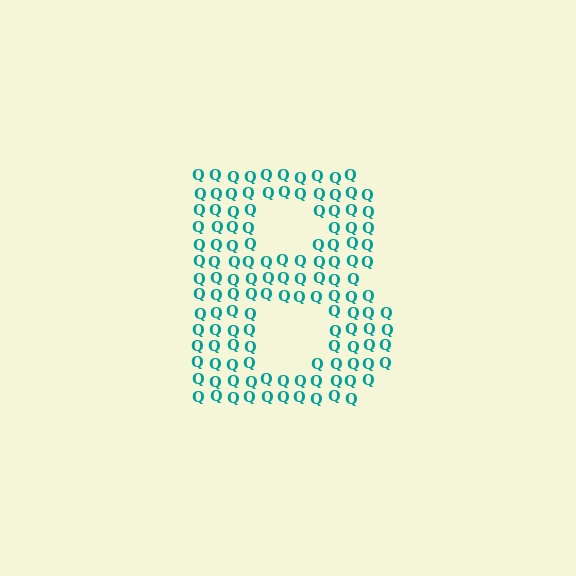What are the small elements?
The small elements are letter Q's.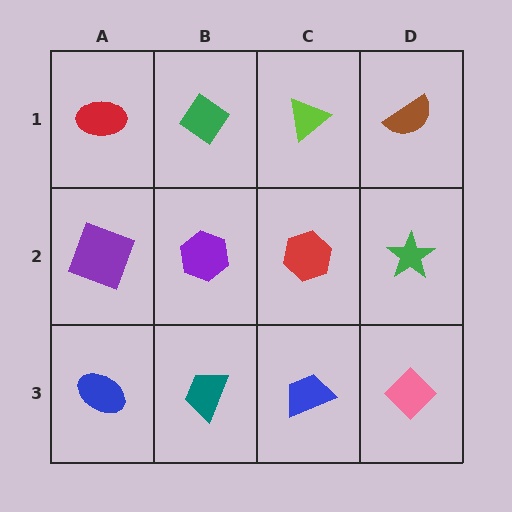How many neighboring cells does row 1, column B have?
3.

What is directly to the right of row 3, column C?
A pink diamond.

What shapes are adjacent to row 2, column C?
A lime triangle (row 1, column C), a blue trapezoid (row 3, column C), a purple hexagon (row 2, column B), a green star (row 2, column D).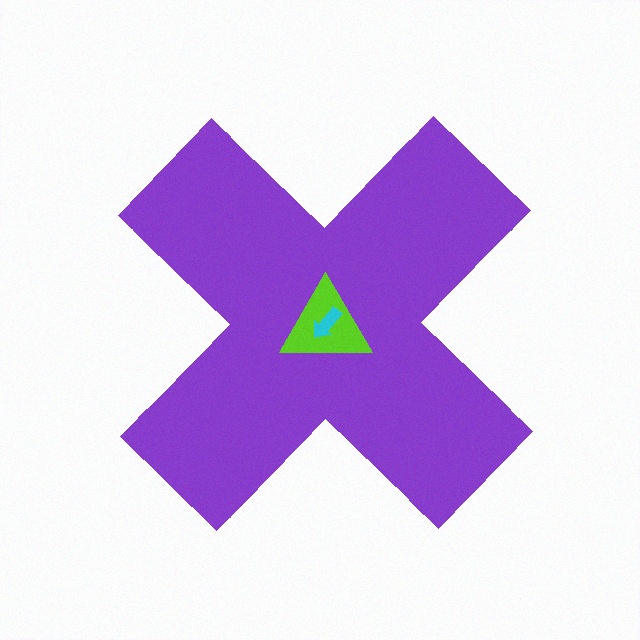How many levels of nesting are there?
3.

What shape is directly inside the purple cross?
The lime triangle.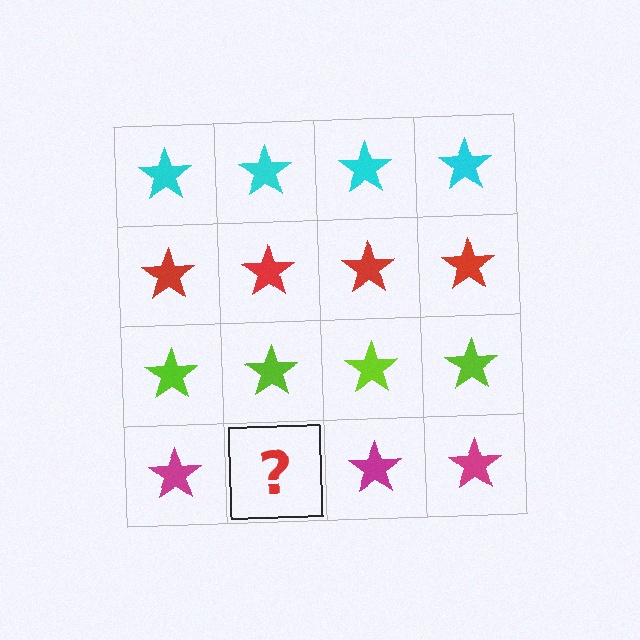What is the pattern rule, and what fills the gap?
The rule is that each row has a consistent color. The gap should be filled with a magenta star.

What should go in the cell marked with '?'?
The missing cell should contain a magenta star.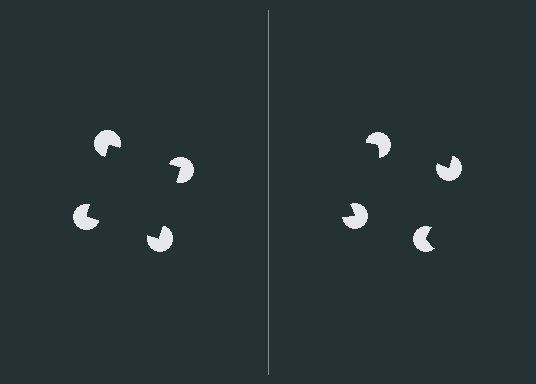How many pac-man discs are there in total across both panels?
8 — 4 on each side.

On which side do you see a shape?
An illusory square appears on the left side. On the right side the wedge cuts are rotated, so no coherent shape forms.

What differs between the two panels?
The pac-man discs are positioned identically on both sides; only the wedge orientations differ. On the left they align to a square; on the right they are misaligned.